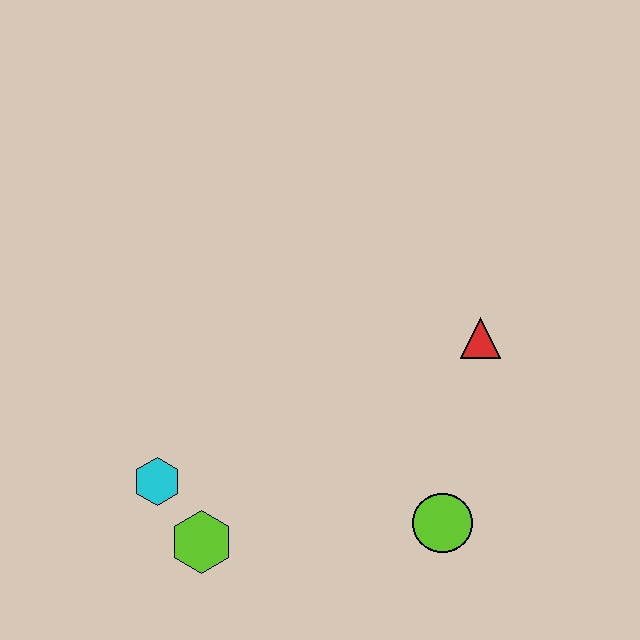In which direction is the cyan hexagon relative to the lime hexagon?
The cyan hexagon is above the lime hexagon.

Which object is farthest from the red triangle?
The cyan hexagon is farthest from the red triangle.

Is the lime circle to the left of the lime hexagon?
No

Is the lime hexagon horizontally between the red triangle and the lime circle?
No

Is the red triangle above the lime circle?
Yes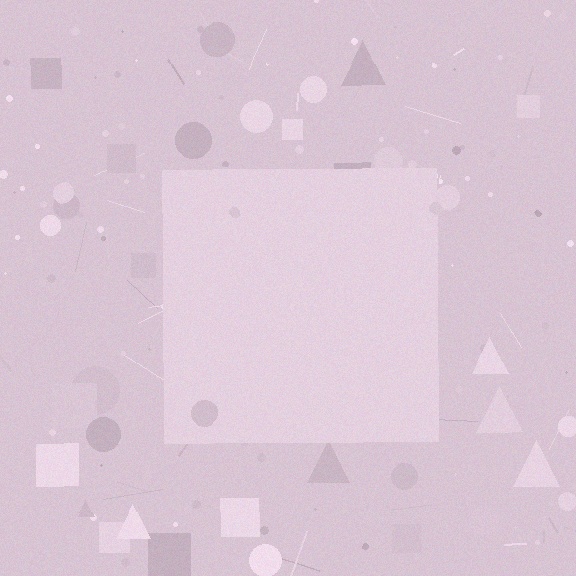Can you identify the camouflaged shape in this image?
The camouflaged shape is a square.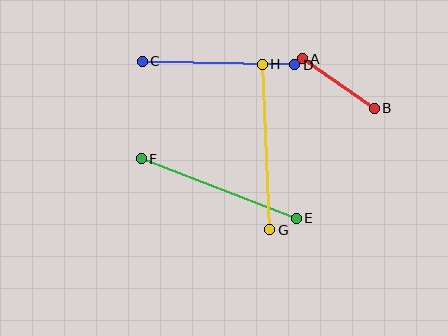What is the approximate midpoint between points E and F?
The midpoint is at approximately (219, 188) pixels.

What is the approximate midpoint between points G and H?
The midpoint is at approximately (266, 147) pixels.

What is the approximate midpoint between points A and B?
The midpoint is at approximately (338, 83) pixels.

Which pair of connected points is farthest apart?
Points E and F are farthest apart.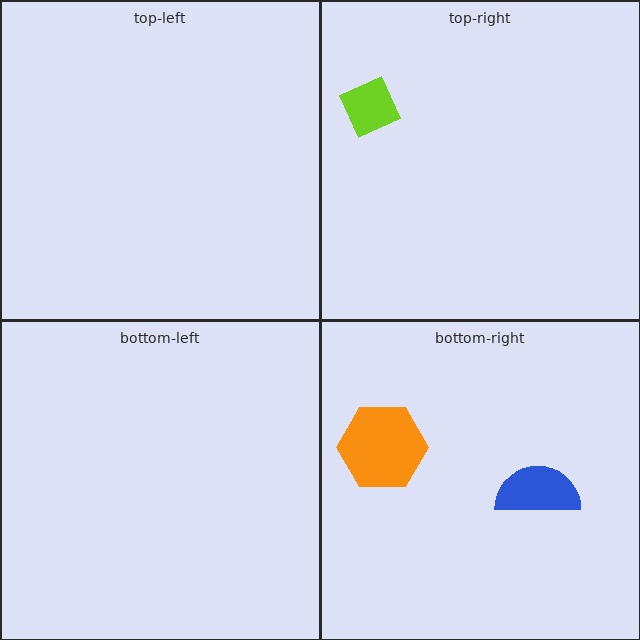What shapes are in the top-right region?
The lime diamond.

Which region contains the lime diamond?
The top-right region.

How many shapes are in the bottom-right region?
2.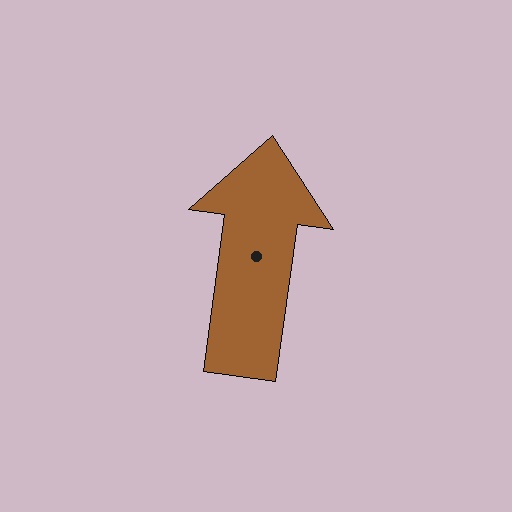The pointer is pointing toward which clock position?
Roughly 12 o'clock.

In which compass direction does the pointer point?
North.